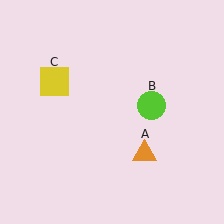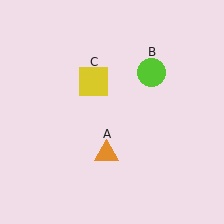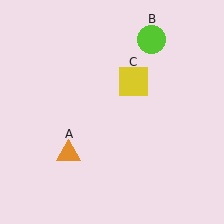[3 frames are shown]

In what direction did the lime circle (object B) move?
The lime circle (object B) moved up.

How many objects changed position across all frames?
3 objects changed position: orange triangle (object A), lime circle (object B), yellow square (object C).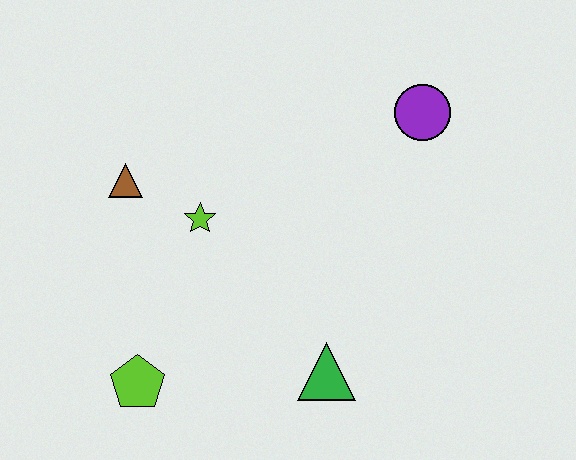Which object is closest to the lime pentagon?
The lime star is closest to the lime pentagon.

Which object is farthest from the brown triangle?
The purple circle is farthest from the brown triangle.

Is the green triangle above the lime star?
No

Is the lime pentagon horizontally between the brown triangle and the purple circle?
Yes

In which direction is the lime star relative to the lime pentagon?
The lime star is above the lime pentagon.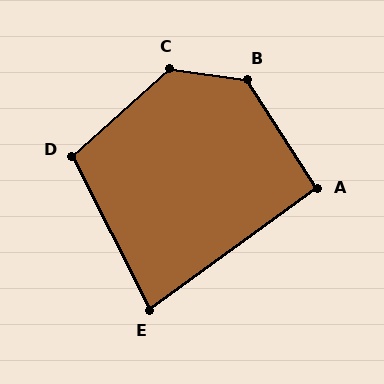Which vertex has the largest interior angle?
B, at approximately 131 degrees.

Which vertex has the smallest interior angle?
E, at approximately 81 degrees.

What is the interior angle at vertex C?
Approximately 130 degrees (obtuse).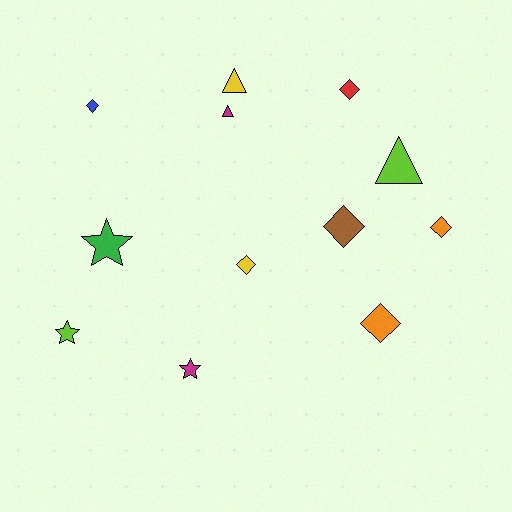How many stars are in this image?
There are 3 stars.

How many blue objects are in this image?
There is 1 blue object.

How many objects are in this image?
There are 12 objects.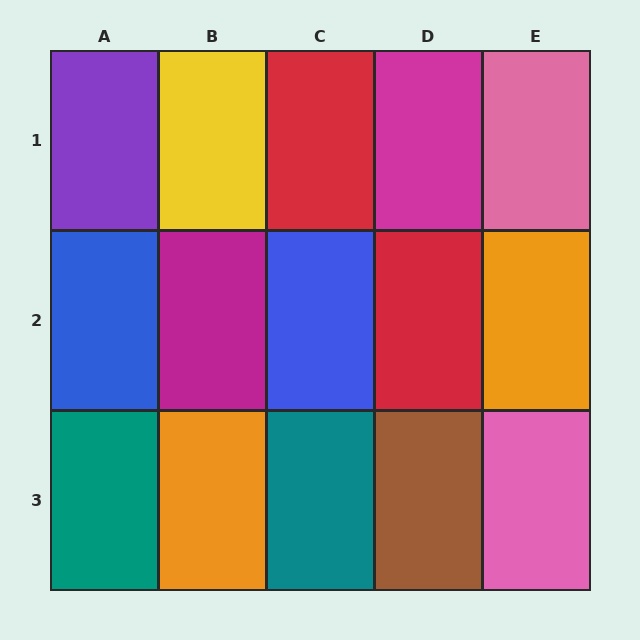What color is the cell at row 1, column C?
Red.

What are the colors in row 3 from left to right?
Teal, orange, teal, brown, pink.